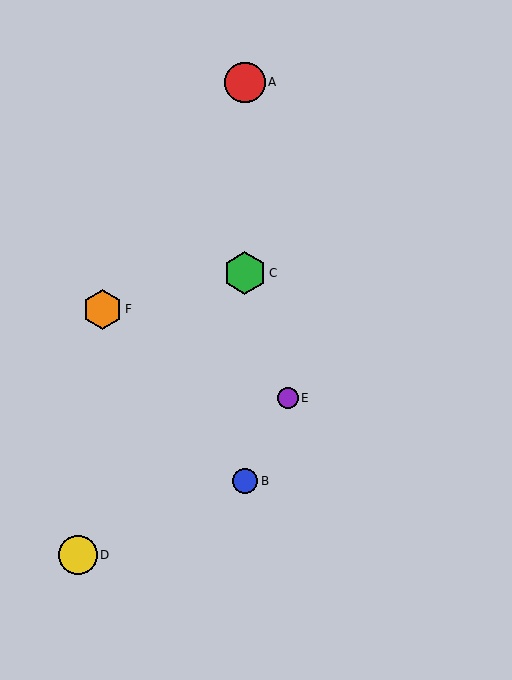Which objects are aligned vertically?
Objects A, B, C are aligned vertically.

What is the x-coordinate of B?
Object B is at x≈245.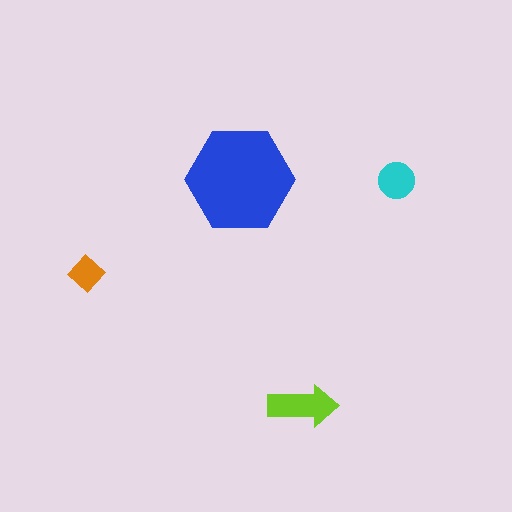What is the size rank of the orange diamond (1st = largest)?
4th.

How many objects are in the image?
There are 4 objects in the image.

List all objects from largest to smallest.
The blue hexagon, the lime arrow, the cyan circle, the orange diamond.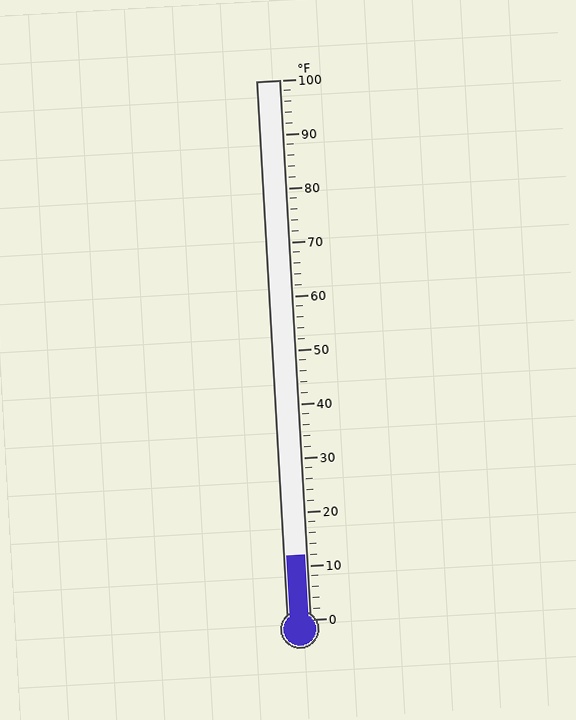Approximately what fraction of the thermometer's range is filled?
The thermometer is filled to approximately 10% of its range.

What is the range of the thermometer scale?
The thermometer scale ranges from 0°F to 100°F.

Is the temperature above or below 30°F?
The temperature is below 30°F.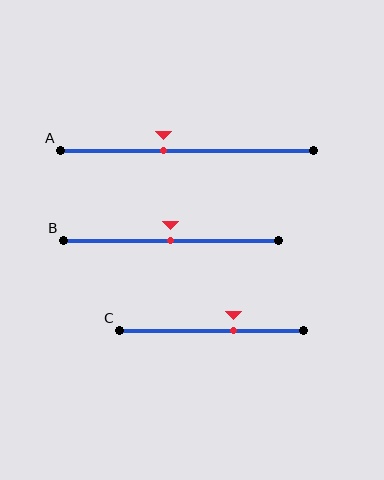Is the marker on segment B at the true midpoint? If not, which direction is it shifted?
Yes, the marker on segment B is at the true midpoint.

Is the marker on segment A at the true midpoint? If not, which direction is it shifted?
No, the marker on segment A is shifted to the left by about 9% of the segment length.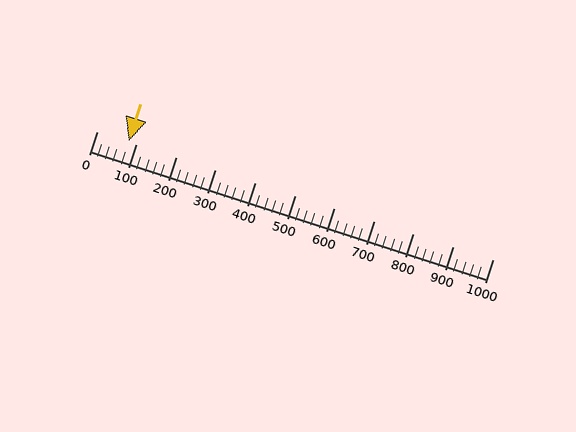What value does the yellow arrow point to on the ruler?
The yellow arrow points to approximately 80.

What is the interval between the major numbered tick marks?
The major tick marks are spaced 100 units apart.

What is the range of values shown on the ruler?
The ruler shows values from 0 to 1000.